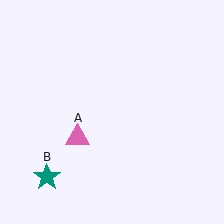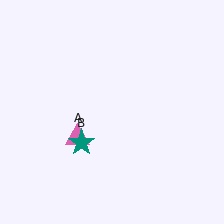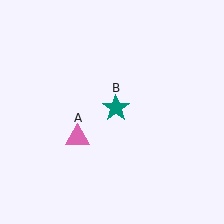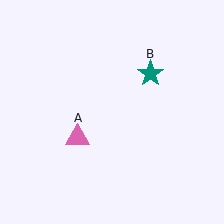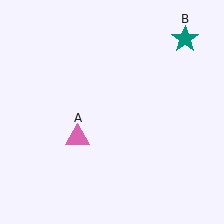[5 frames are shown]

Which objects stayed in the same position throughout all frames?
Pink triangle (object A) remained stationary.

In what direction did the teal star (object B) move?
The teal star (object B) moved up and to the right.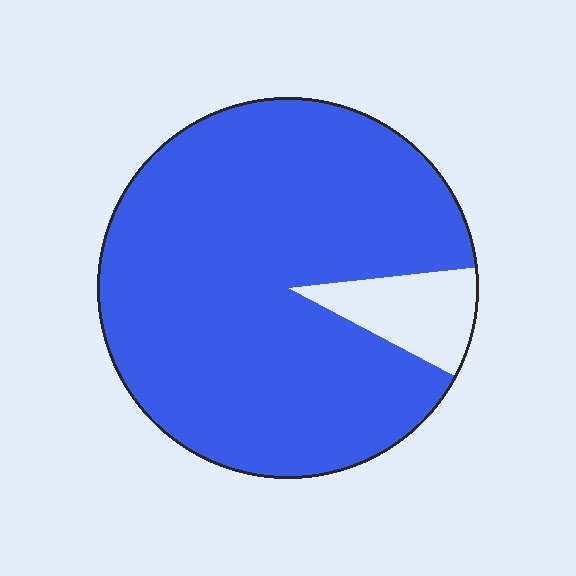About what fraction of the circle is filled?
About nine tenths (9/10).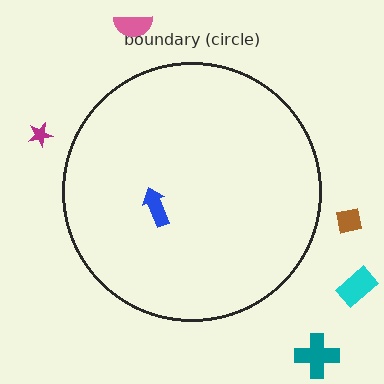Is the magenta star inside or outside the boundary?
Outside.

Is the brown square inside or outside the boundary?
Outside.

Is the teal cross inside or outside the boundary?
Outside.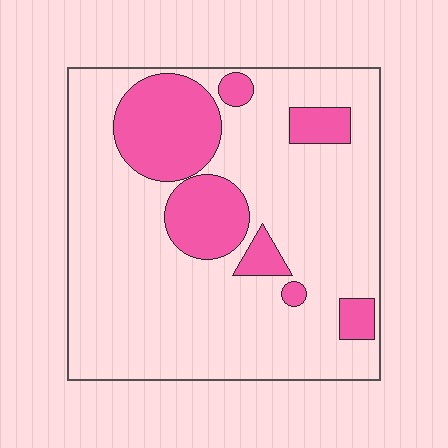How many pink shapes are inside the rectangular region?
7.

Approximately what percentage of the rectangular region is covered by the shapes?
Approximately 20%.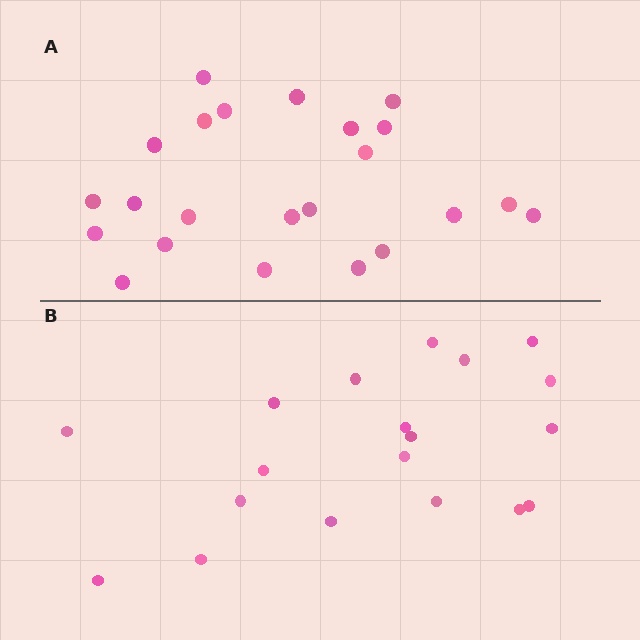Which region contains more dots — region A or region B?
Region A (the top region) has more dots.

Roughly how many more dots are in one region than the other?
Region A has about 4 more dots than region B.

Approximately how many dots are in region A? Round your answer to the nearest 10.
About 20 dots. (The exact count is 23, which rounds to 20.)